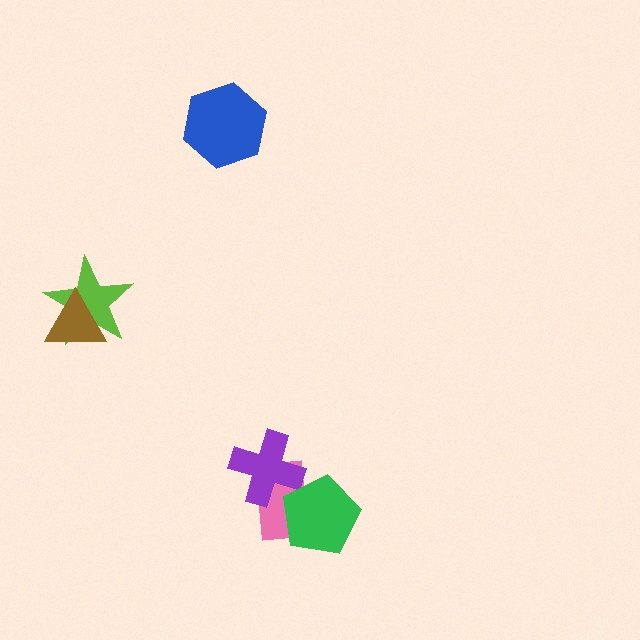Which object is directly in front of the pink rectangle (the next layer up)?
The purple cross is directly in front of the pink rectangle.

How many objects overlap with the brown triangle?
1 object overlaps with the brown triangle.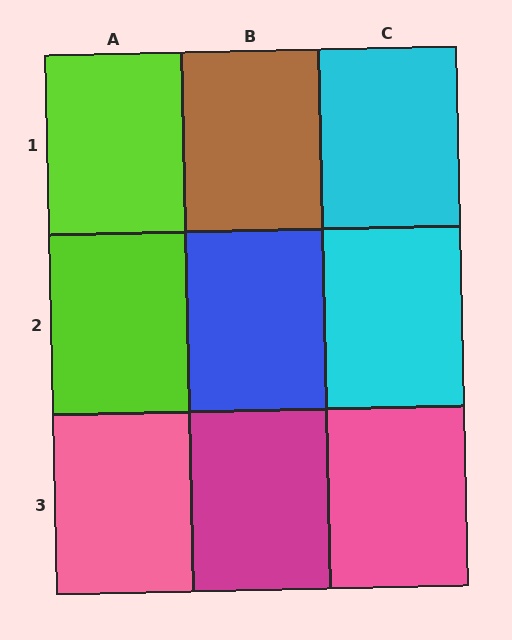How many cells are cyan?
2 cells are cyan.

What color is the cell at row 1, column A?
Lime.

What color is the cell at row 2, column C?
Cyan.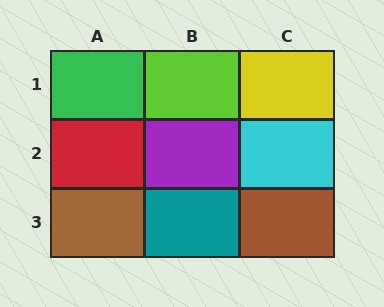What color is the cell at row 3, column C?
Brown.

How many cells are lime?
1 cell is lime.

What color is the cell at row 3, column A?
Brown.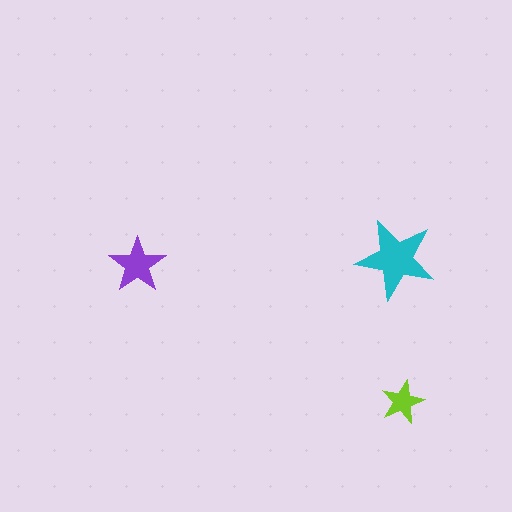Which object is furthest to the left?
The purple star is leftmost.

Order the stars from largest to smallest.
the cyan one, the purple one, the lime one.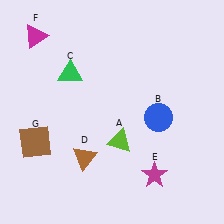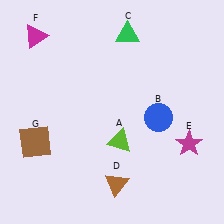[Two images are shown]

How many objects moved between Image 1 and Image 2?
3 objects moved between the two images.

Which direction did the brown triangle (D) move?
The brown triangle (D) moved right.